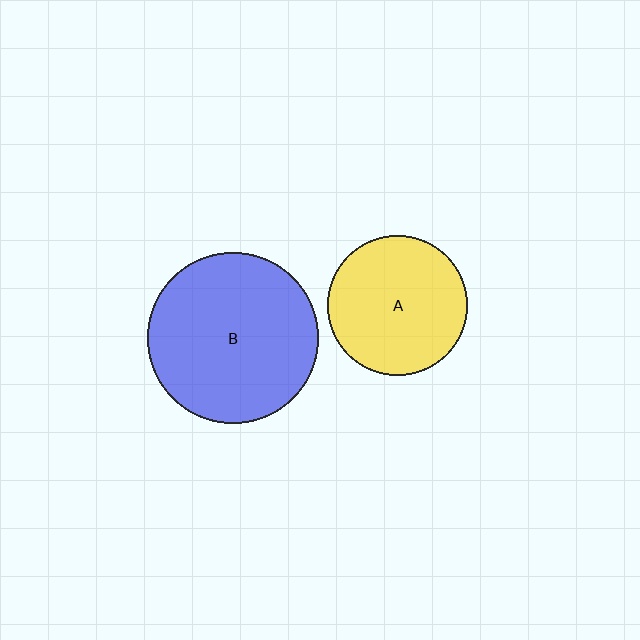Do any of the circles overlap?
No, none of the circles overlap.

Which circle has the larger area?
Circle B (blue).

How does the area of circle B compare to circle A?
Approximately 1.5 times.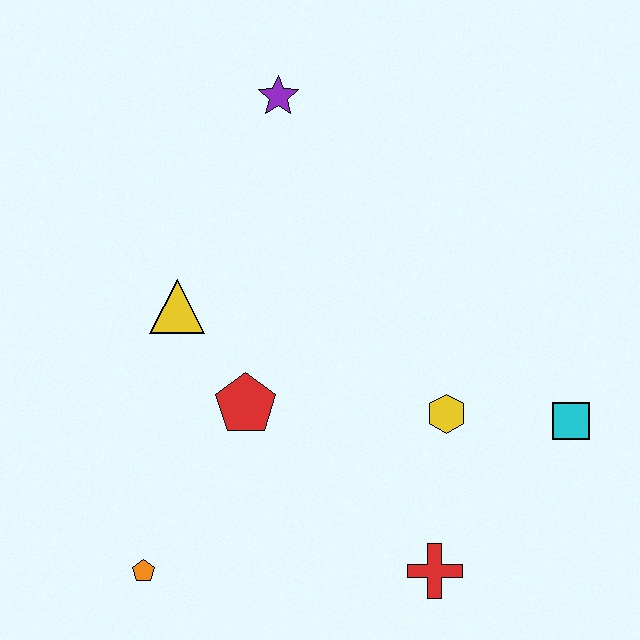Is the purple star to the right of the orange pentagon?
Yes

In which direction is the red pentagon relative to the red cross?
The red pentagon is to the left of the red cross.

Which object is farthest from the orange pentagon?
The purple star is farthest from the orange pentagon.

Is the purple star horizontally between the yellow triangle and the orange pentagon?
No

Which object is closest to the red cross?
The yellow hexagon is closest to the red cross.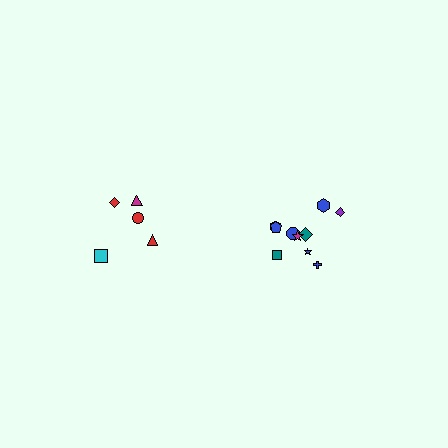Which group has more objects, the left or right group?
The right group.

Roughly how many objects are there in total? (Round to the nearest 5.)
Roughly 15 objects in total.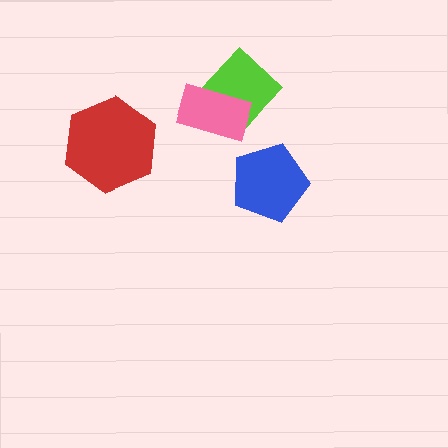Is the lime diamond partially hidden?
Yes, it is partially covered by another shape.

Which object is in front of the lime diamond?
The pink rectangle is in front of the lime diamond.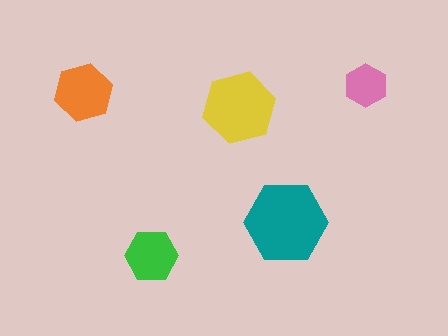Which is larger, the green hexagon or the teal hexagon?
The teal one.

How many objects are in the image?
There are 5 objects in the image.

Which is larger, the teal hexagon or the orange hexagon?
The teal one.